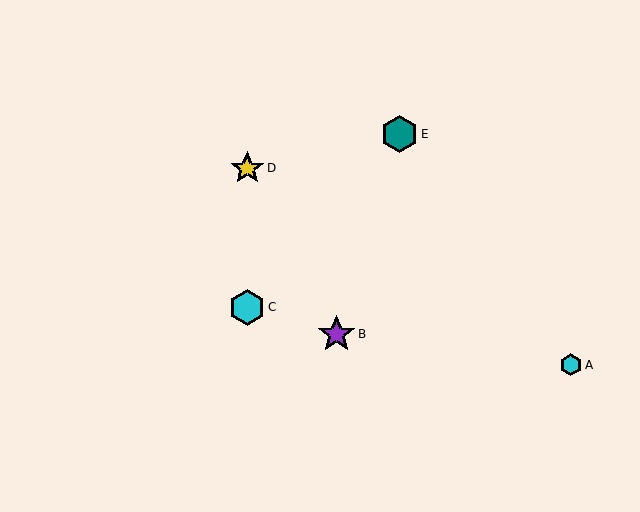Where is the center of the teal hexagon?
The center of the teal hexagon is at (400, 134).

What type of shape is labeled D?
Shape D is a yellow star.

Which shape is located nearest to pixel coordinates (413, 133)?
The teal hexagon (labeled E) at (400, 134) is nearest to that location.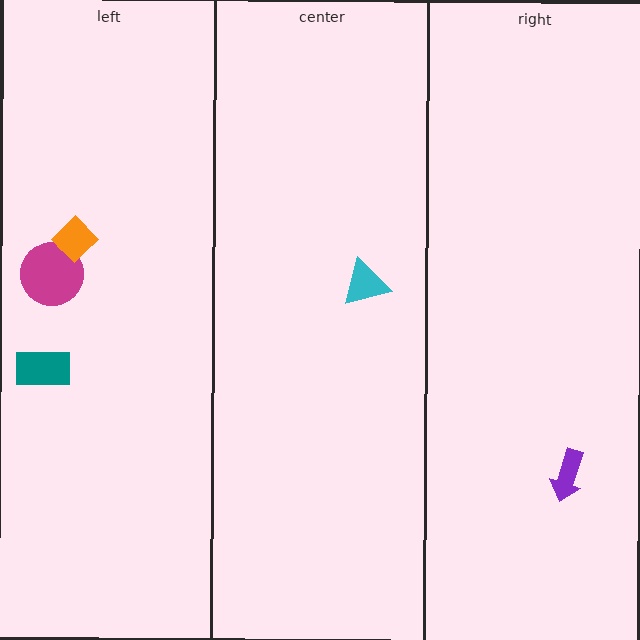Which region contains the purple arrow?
The right region.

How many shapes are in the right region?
1.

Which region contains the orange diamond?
The left region.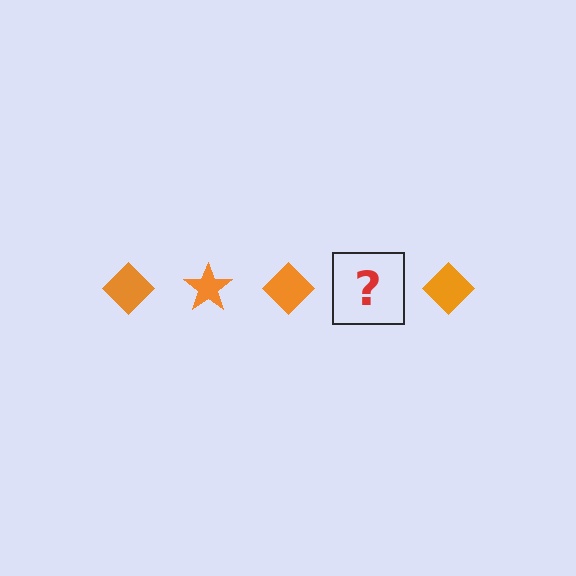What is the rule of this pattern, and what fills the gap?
The rule is that the pattern cycles through diamond, star shapes in orange. The gap should be filled with an orange star.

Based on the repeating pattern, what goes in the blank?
The blank should be an orange star.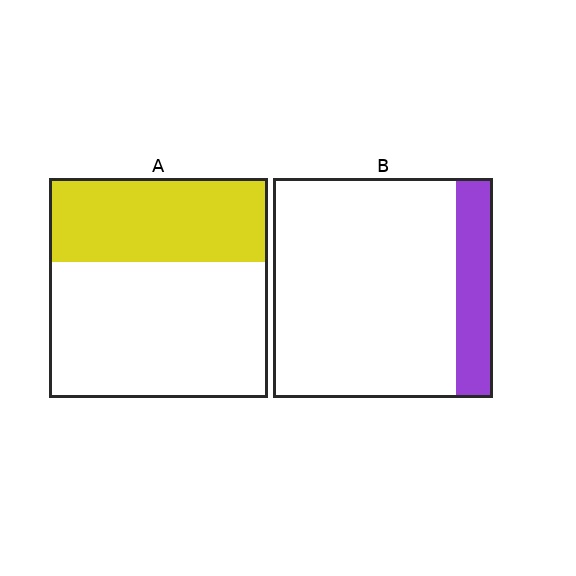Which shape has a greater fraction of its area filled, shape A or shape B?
Shape A.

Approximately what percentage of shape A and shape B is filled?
A is approximately 40% and B is approximately 15%.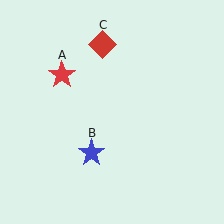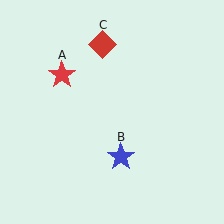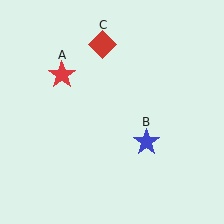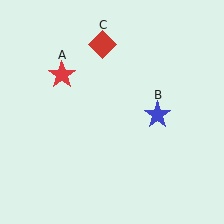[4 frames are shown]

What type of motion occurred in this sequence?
The blue star (object B) rotated counterclockwise around the center of the scene.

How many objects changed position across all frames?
1 object changed position: blue star (object B).